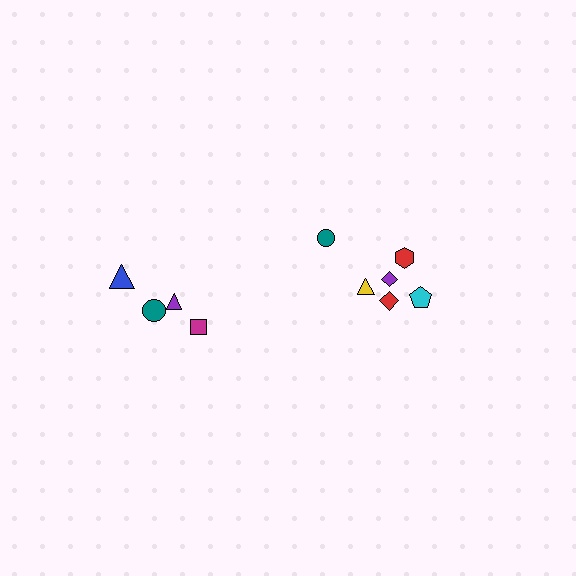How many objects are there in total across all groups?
There are 10 objects.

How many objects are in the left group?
There are 4 objects.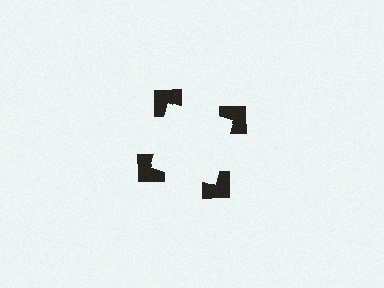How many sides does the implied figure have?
4 sides.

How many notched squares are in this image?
There are 4 — one at each vertex of the illusory square.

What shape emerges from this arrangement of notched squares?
An illusory square — its edges are inferred from the aligned wedge cuts in the notched squares, not physically drawn.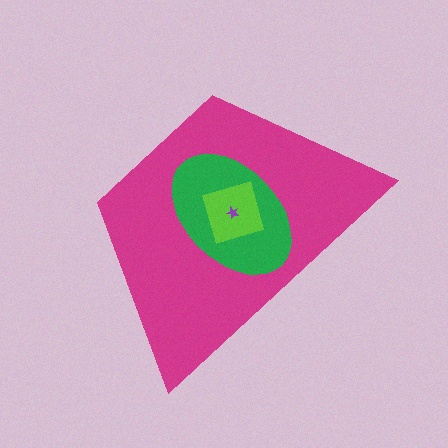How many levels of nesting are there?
4.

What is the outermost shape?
The magenta trapezoid.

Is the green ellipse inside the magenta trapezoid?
Yes.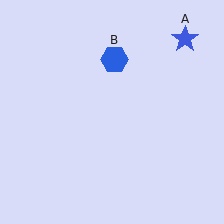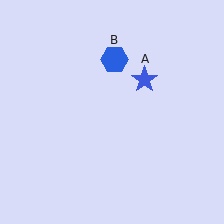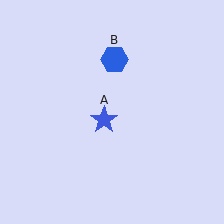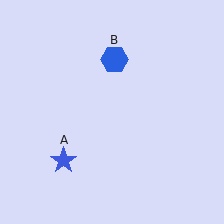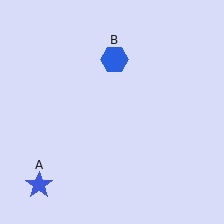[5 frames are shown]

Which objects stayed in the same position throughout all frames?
Blue hexagon (object B) remained stationary.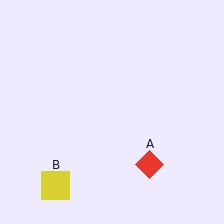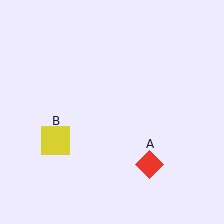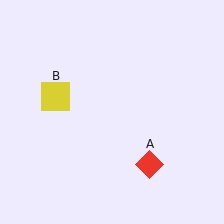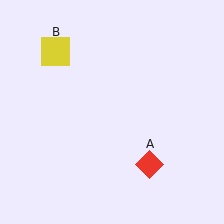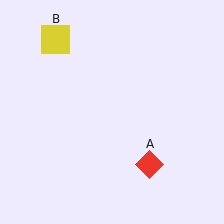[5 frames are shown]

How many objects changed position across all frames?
1 object changed position: yellow square (object B).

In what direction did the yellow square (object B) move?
The yellow square (object B) moved up.